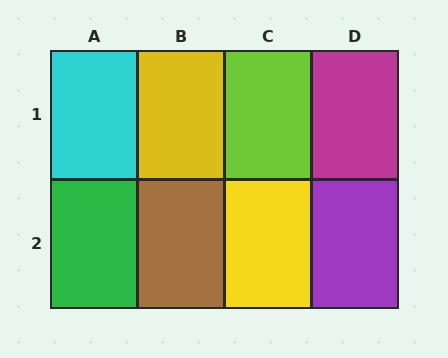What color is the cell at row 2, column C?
Yellow.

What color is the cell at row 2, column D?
Purple.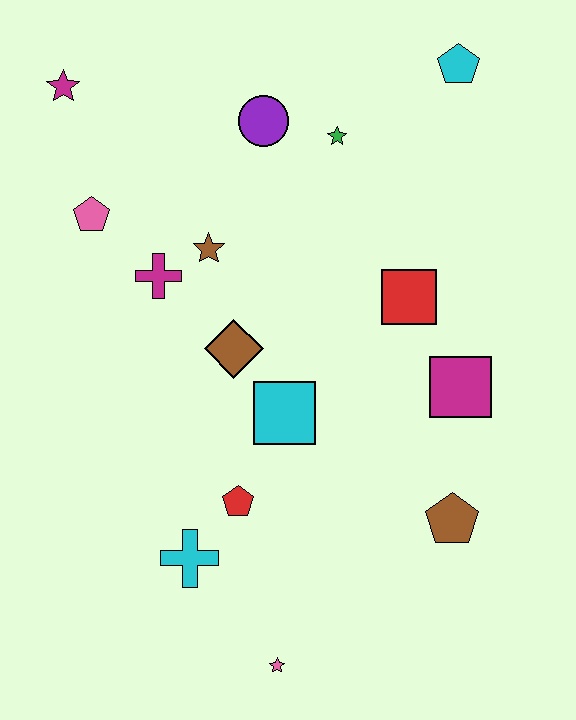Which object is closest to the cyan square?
The brown diamond is closest to the cyan square.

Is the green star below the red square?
No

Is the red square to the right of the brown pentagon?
No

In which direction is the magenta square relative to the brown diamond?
The magenta square is to the right of the brown diamond.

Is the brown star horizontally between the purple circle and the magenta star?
Yes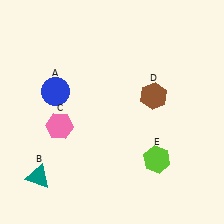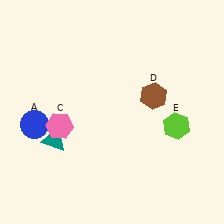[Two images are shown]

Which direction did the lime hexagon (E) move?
The lime hexagon (E) moved up.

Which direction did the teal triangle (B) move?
The teal triangle (B) moved up.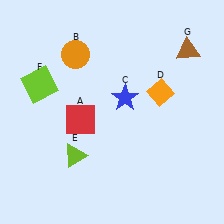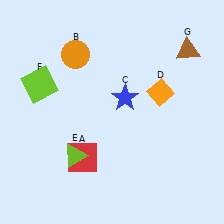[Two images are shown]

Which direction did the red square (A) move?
The red square (A) moved down.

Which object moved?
The red square (A) moved down.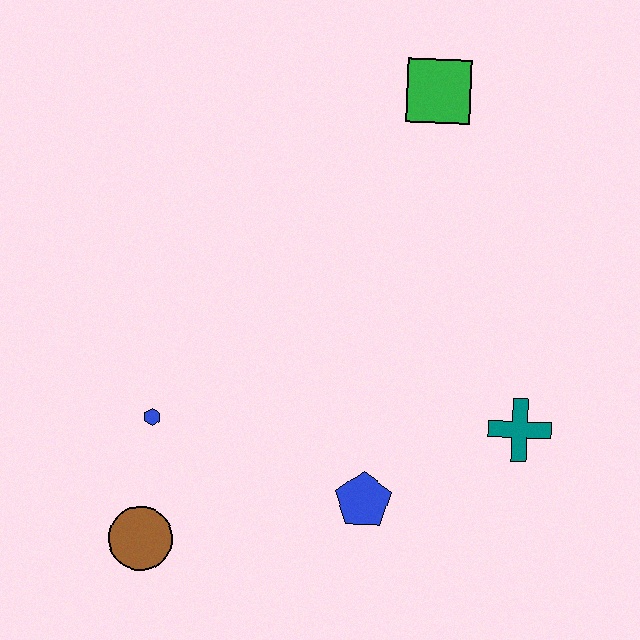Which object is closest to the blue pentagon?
The teal cross is closest to the blue pentagon.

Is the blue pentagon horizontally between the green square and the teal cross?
No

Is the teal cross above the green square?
No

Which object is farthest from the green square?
The brown circle is farthest from the green square.